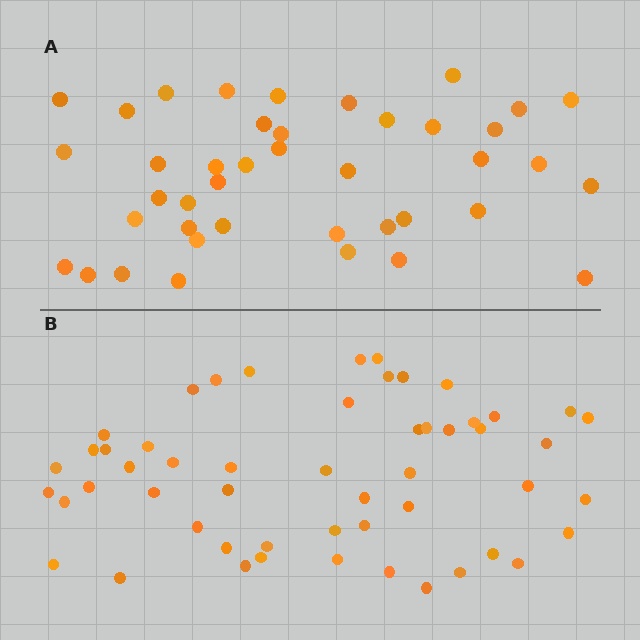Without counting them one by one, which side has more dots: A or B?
Region B (the bottom region) has more dots.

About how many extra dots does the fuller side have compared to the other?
Region B has roughly 12 or so more dots than region A.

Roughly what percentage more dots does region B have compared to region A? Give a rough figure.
About 30% more.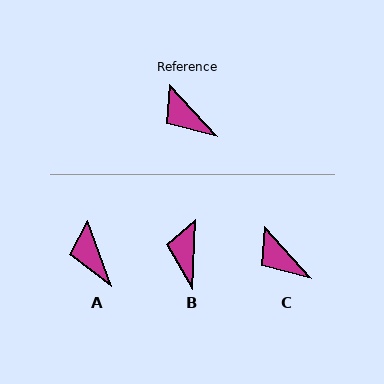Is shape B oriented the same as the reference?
No, it is off by about 45 degrees.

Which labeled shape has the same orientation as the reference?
C.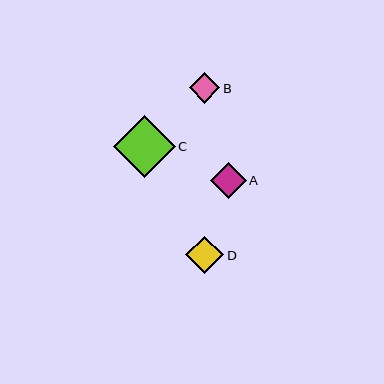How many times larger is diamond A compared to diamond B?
Diamond A is approximately 1.2 times the size of diamond B.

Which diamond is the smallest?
Diamond B is the smallest with a size of approximately 31 pixels.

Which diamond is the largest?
Diamond C is the largest with a size of approximately 62 pixels.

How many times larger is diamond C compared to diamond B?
Diamond C is approximately 2.0 times the size of diamond B.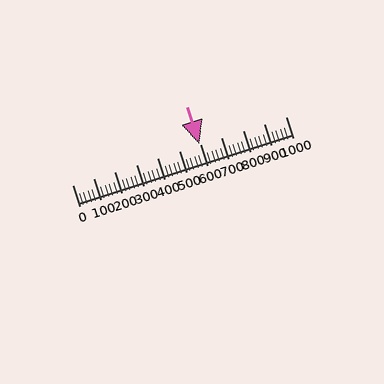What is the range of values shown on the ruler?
The ruler shows values from 0 to 1000.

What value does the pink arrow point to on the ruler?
The pink arrow points to approximately 598.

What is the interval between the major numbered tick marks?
The major tick marks are spaced 100 units apart.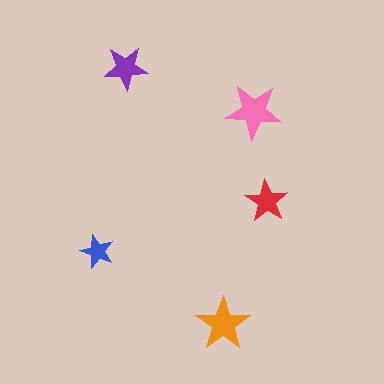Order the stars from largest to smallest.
the pink one, the orange one, the purple one, the red one, the blue one.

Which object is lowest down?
The orange star is bottommost.